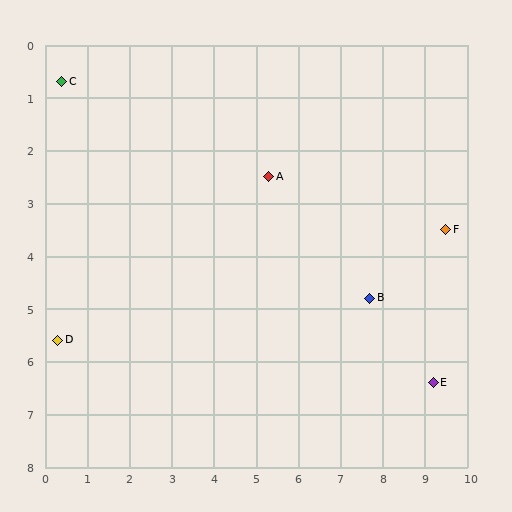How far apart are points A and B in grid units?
Points A and B are about 3.3 grid units apart.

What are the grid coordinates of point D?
Point D is at approximately (0.3, 5.6).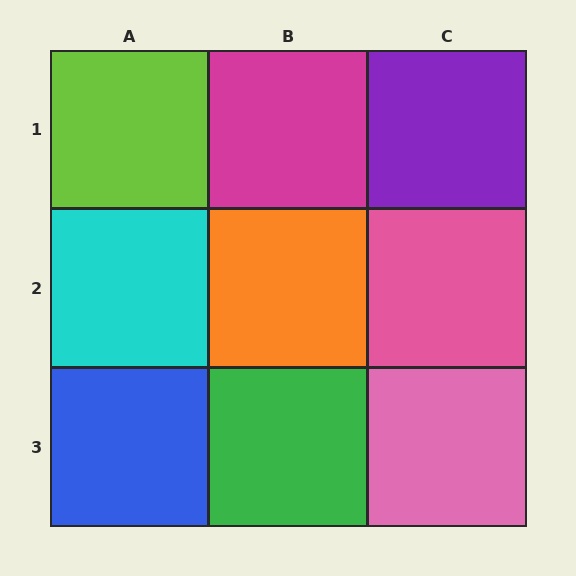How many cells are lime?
1 cell is lime.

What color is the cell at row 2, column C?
Pink.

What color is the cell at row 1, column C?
Purple.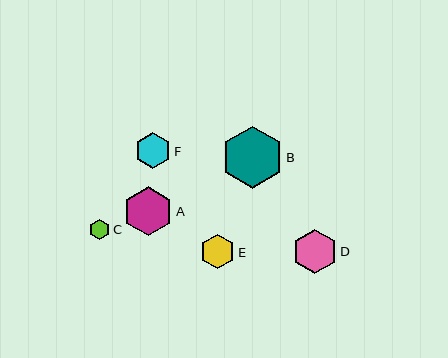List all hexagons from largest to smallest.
From largest to smallest: B, A, D, F, E, C.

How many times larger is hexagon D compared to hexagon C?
Hexagon D is approximately 2.2 times the size of hexagon C.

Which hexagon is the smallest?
Hexagon C is the smallest with a size of approximately 20 pixels.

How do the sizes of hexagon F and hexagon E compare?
Hexagon F and hexagon E are approximately the same size.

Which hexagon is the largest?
Hexagon B is the largest with a size of approximately 62 pixels.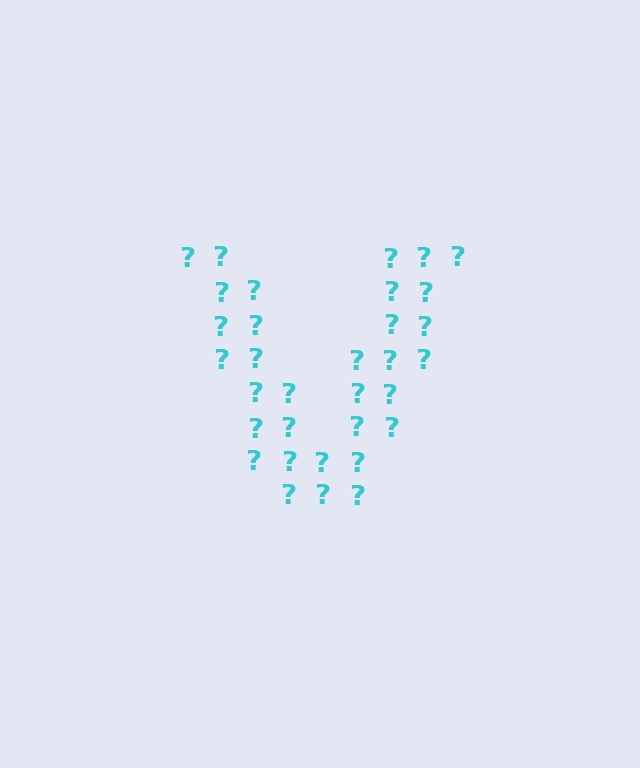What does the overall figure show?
The overall figure shows the letter V.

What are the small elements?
The small elements are question marks.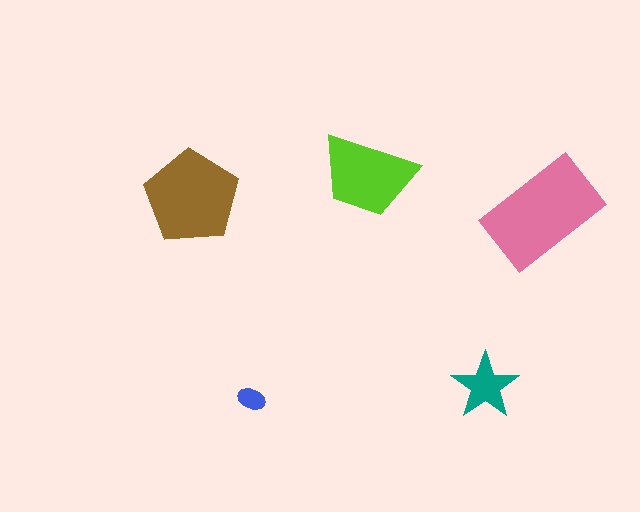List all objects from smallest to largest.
The blue ellipse, the teal star, the lime trapezoid, the brown pentagon, the pink rectangle.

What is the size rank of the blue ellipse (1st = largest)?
5th.